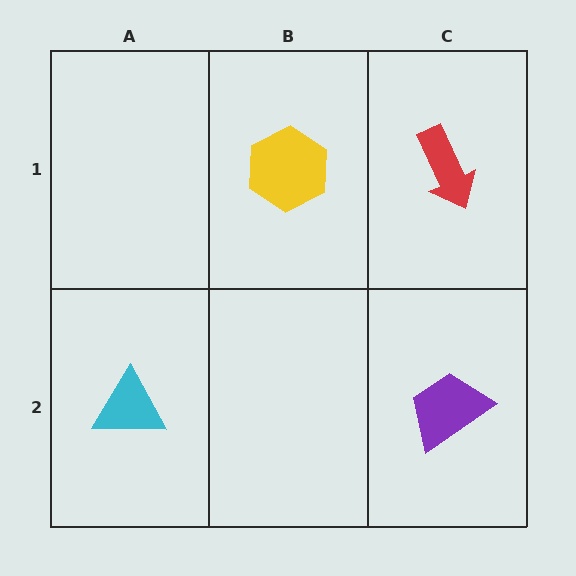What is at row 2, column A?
A cyan triangle.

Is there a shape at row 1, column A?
No, that cell is empty.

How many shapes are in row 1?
2 shapes.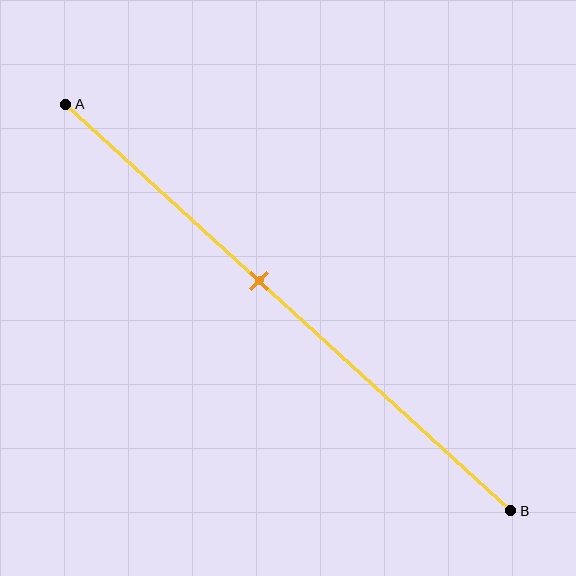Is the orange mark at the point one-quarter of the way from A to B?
No, the mark is at about 45% from A, not at the 25% one-quarter point.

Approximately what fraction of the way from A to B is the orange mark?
The orange mark is approximately 45% of the way from A to B.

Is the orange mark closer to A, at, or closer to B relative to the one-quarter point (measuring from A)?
The orange mark is closer to point B than the one-quarter point of segment AB.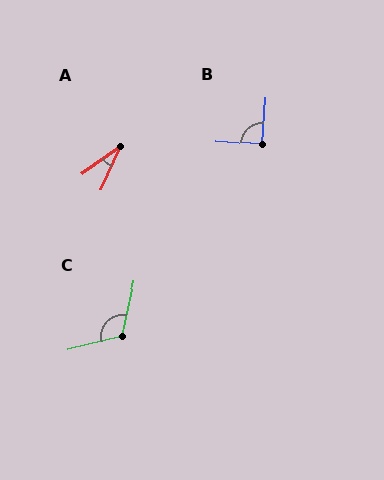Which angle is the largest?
C, at approximately 117 degrees.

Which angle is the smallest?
A, at approximately 30 degrees.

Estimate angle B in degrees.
Approximately 90 degrees.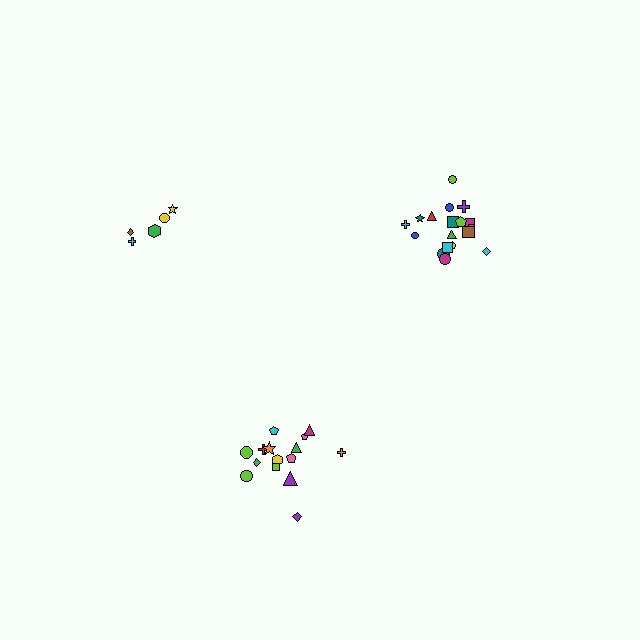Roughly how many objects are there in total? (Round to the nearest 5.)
Roughly 40 objects in total.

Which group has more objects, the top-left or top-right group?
The top-right group.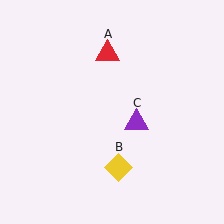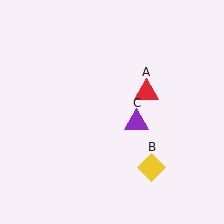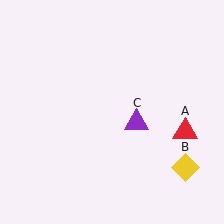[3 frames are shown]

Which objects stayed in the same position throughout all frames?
Purple triangle (object C) remained stationary.